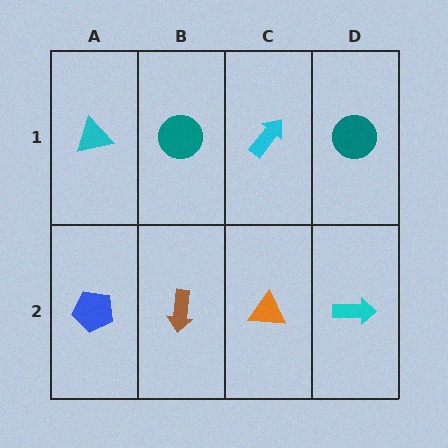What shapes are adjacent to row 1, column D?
A cyan arrow (row 2, column D), a cyan arrow (row 1, column C).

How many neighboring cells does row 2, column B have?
3.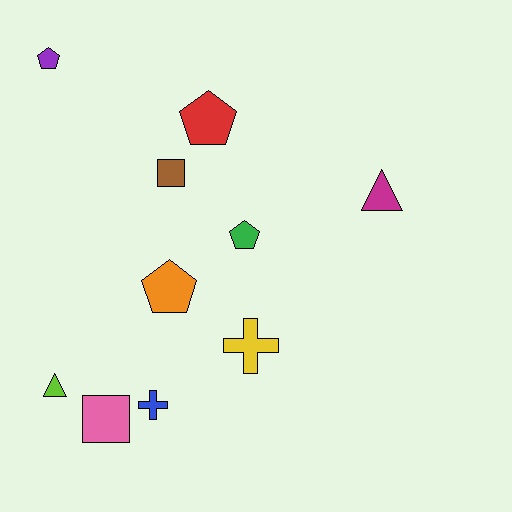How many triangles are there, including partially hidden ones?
There are 2 triangles.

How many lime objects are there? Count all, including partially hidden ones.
There is 1 lime object.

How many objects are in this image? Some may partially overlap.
There are 10 objects.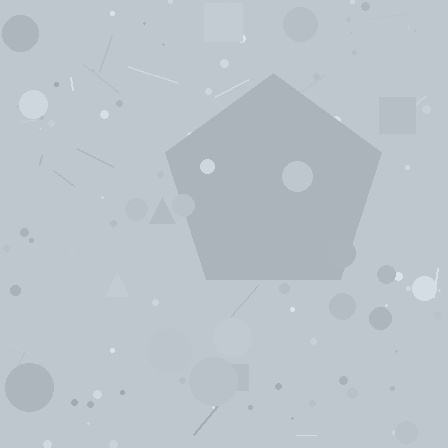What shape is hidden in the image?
A pentagon is hidden in the image.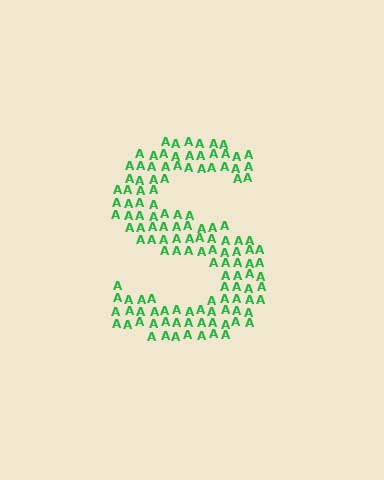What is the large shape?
The large shape is the letter S.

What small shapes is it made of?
It is made of small letter A's.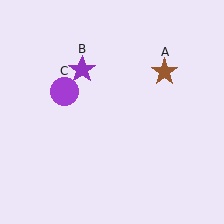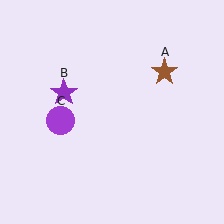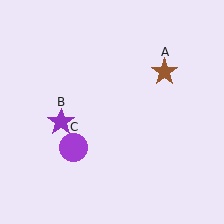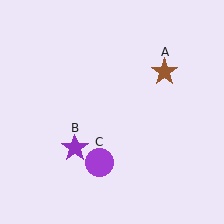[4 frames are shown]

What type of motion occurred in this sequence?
The purple star (object B), purple circle (object C) rotated counterclockwise around the center of the scene.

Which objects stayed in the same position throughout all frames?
Brown star (object A) remained stationary.